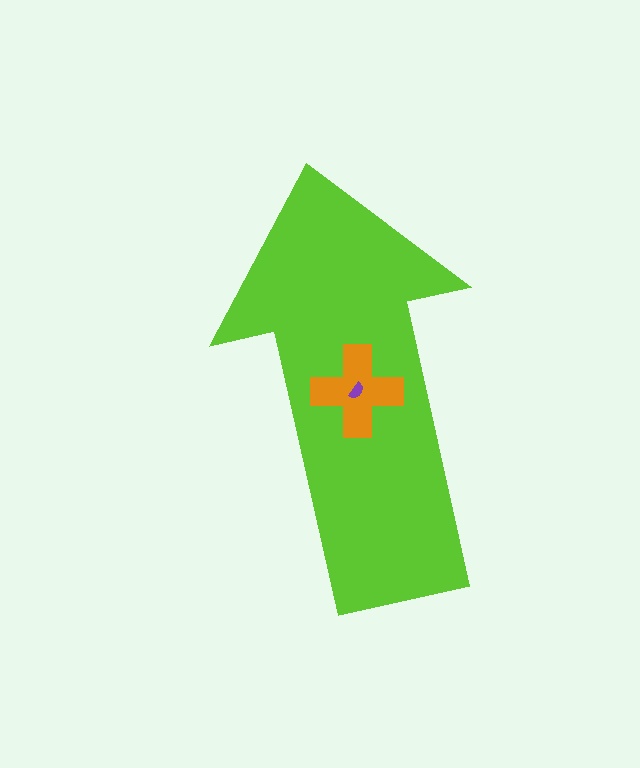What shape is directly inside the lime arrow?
The orange cross.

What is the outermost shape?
The lime arrow.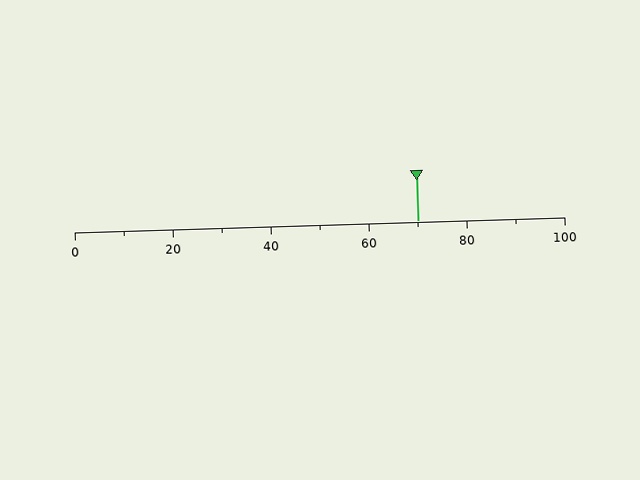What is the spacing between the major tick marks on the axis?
The major ticks are spaced 20 apart.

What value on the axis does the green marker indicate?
The marker indicates approximately 70.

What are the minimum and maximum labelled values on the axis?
The axis runs from 0 to 100.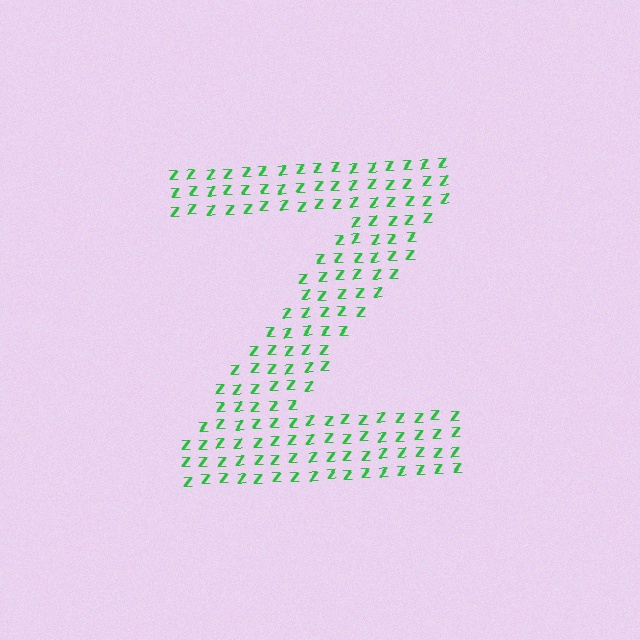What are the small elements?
The small elements are letter Z's.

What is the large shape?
The large shape is the letter Z.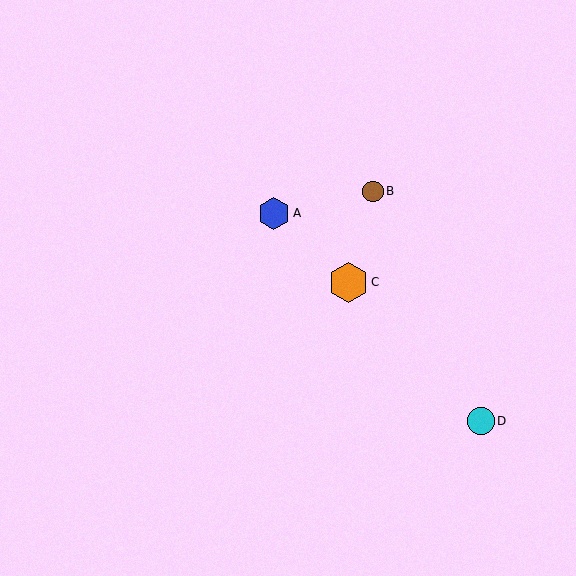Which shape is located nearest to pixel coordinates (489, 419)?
The cyan circle (labeled D) at (481, 421) is nearest to that location.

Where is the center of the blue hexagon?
The center of the blue hexagon is at (274, 213).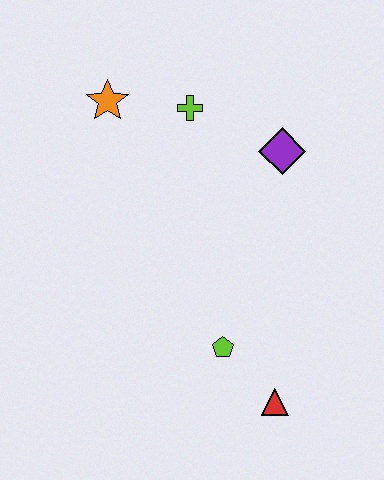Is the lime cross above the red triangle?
Yes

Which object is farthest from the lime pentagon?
The orange star is farthest from the lime pentagon.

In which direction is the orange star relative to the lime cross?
The orange star is to the left of the lime cross.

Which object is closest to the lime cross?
The orange star is closest to the lime cross.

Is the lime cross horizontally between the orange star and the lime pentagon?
Yes